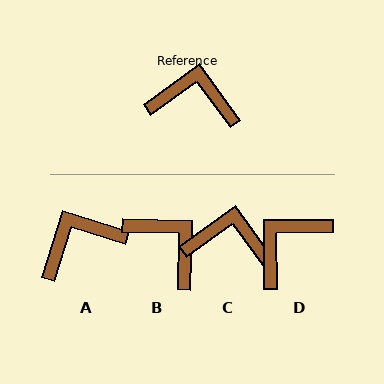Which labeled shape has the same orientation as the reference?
C.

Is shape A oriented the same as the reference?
No, it is off by about 36 degrees.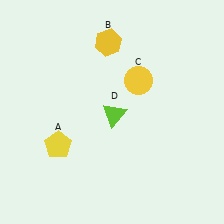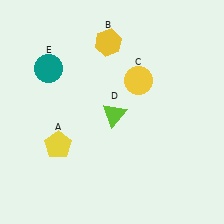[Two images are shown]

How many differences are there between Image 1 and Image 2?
There is 1 difference between the two images.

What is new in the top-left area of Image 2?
A teal circle (E) was added in the top-left area of Image 2.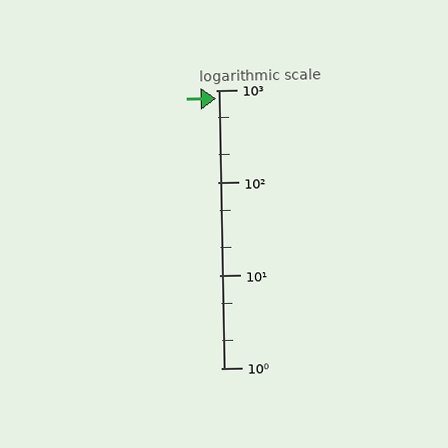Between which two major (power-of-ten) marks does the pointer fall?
The pointer is between 100 and 1000.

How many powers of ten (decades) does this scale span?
The scale spans 3 decades, from 1 to 1000.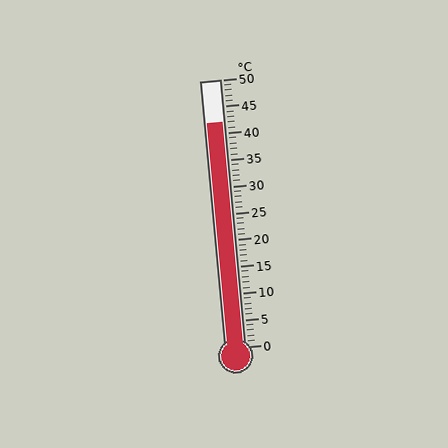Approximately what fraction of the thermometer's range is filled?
The thermometer is filled to approximately 85% of its range.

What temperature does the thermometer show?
The thermometer shows approximately 42°C.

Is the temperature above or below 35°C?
The temperature is above 35°C.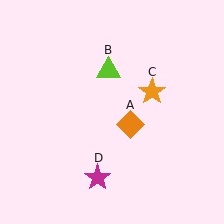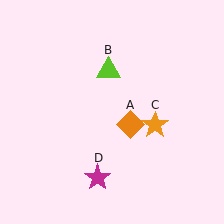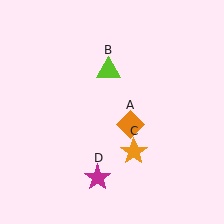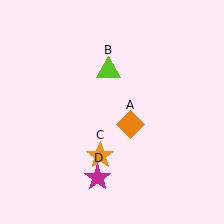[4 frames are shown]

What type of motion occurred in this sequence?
The orange star (object C) rotated clockwise around the center of the scene.